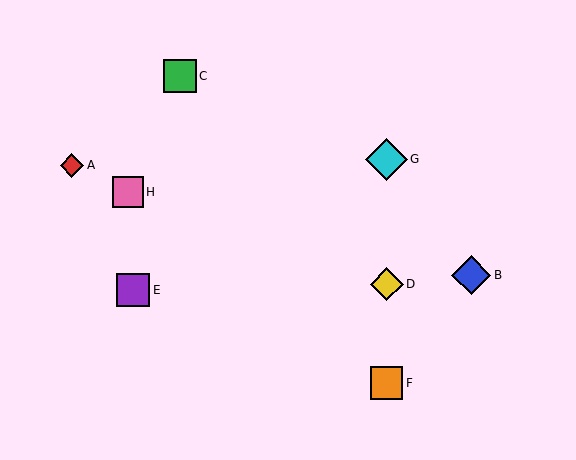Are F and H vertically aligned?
No, F is at x≈387 and H is at x≈128.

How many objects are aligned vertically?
3 objects (D, F, G) are aligned vertically.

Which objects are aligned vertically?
Objects D, F, G are aligned vertically.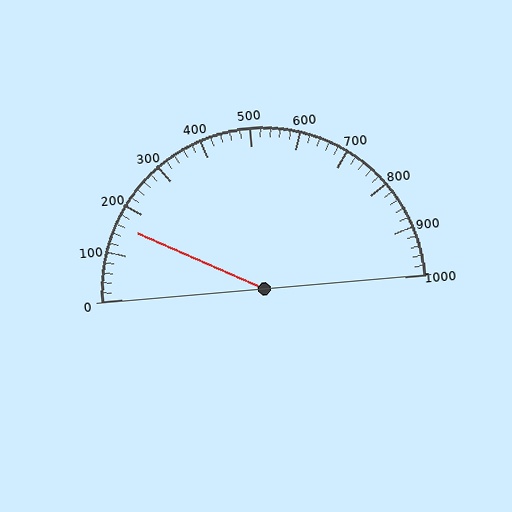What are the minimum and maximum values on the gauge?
The gauge ranges from 0 to 1000.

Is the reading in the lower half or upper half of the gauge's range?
The reading is in the lower half of the range (0 to 1000).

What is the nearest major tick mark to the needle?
The nearest major tick mark is 200.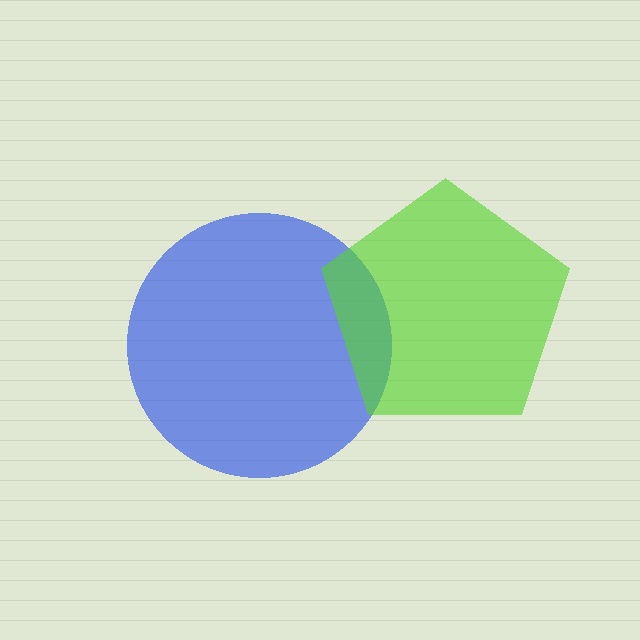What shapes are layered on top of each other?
The layered shapes are: a blue circle, a lime pentagon.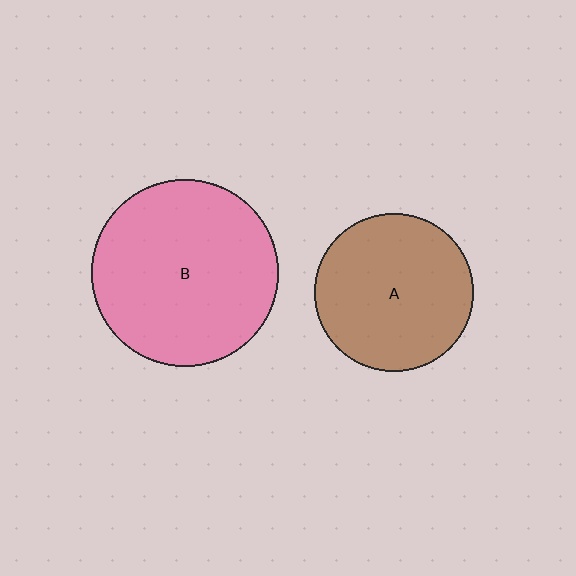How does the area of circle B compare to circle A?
Approximately 1.4 times.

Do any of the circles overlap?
No, none of the circles overlap.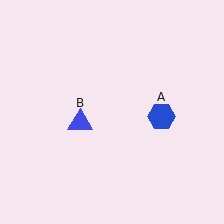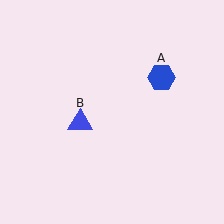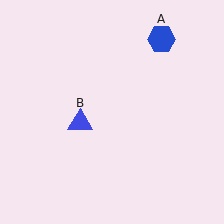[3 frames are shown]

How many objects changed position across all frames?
1 object changed position: blue hexagon (object A).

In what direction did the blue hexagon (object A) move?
The blue hexagon (object A) moved up.